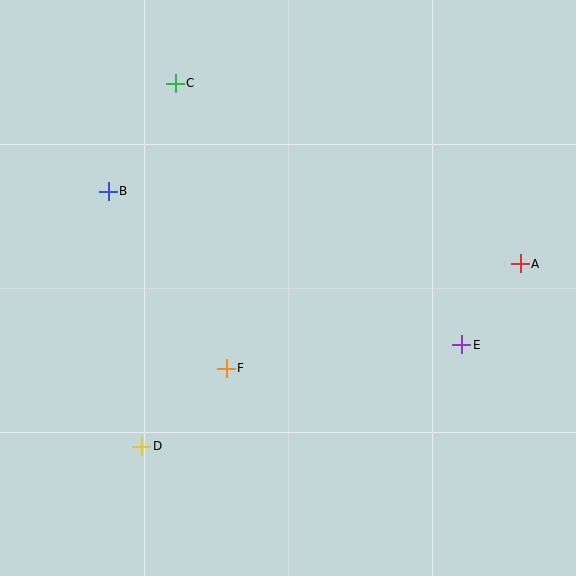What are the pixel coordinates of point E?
Point E is at (462, 345).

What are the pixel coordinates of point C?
Point C is at (175, 83).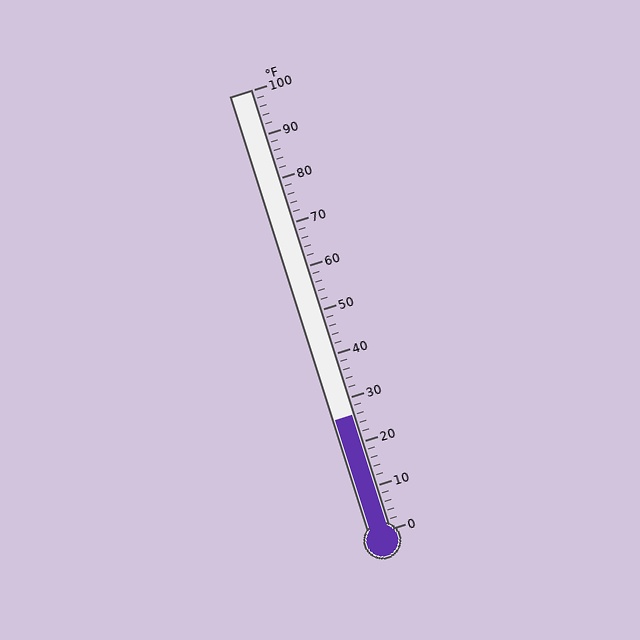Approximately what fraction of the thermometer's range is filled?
The thermometer is filled to approximately 25% of its range.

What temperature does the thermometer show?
The thermometer shows approximately 26°F.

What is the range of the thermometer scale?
The thermometer scale ranges from 0°F to 100°F.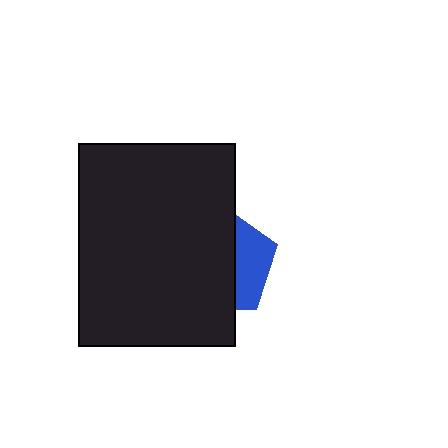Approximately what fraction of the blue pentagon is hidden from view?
Roughly 66% of the blue pentagon is hidden behind the black rectangle.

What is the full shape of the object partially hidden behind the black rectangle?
The partially hidden object is a blue pentagon.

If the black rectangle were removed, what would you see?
You would see the complete blue pentagon.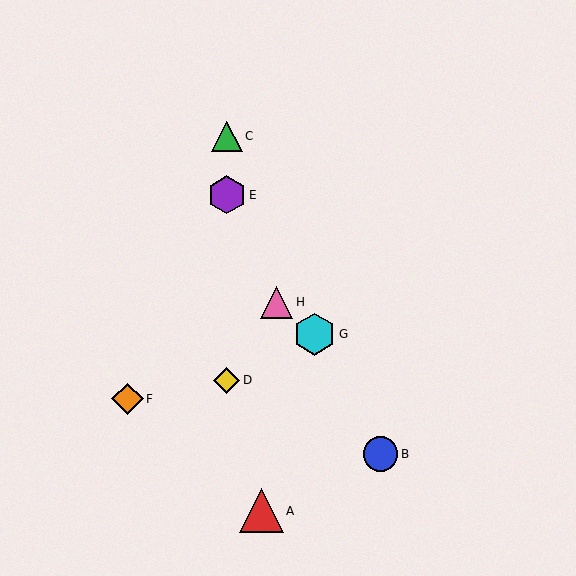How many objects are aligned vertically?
3 objects (C, D, E) are aligned vertically.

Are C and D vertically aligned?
Yes, both are at x≈227.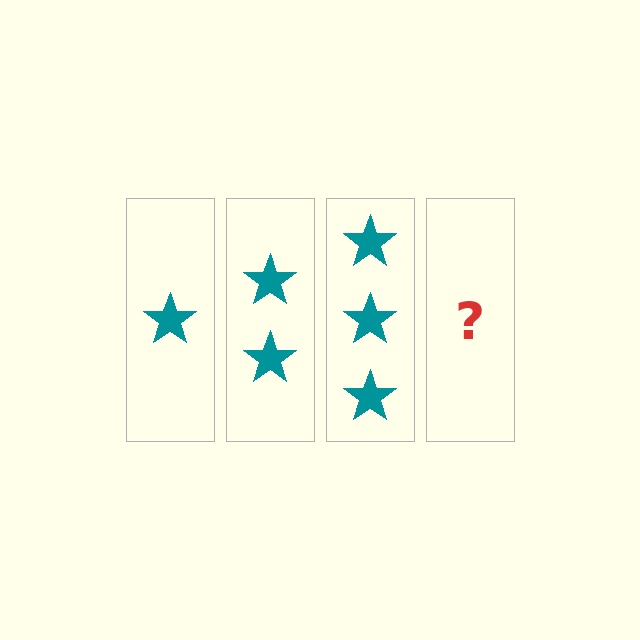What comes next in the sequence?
The next element should be 4 stars.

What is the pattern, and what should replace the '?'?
The pattern is that each step adds one more star. The '?' should be 4 stars.